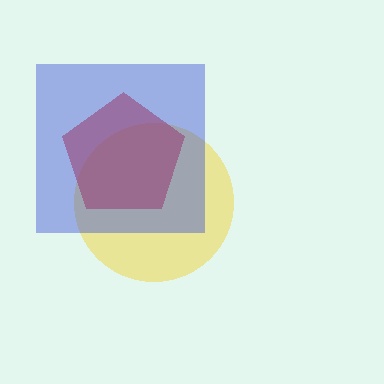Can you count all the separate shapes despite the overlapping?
Yes, there are 3 separate shapes.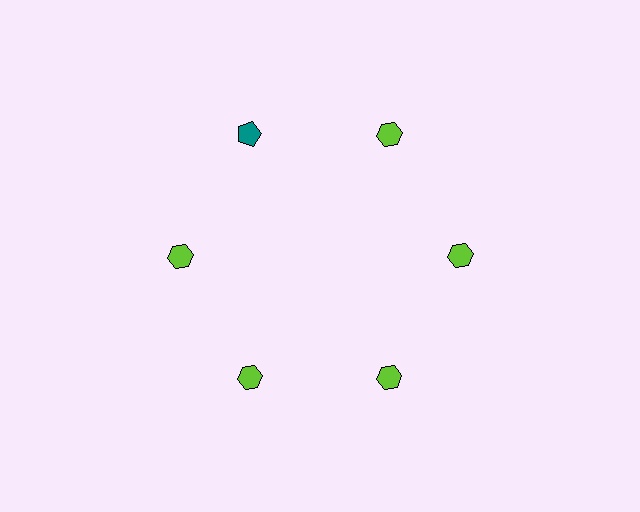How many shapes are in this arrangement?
There are 6 shapes arranged in a ring pattern.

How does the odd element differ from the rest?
It differs in both color (teal instead of lime) and shape (pentagon instead of hexagon).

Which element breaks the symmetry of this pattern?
The teal pentagon at roughly the 11 o'clock position breaks the symmetry. All other shapes are lime hexagons.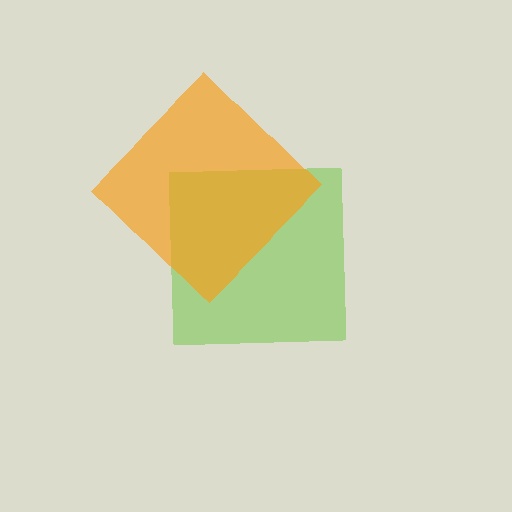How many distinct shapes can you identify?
There are 2 distinct shapes: a lime square, an orange diamond.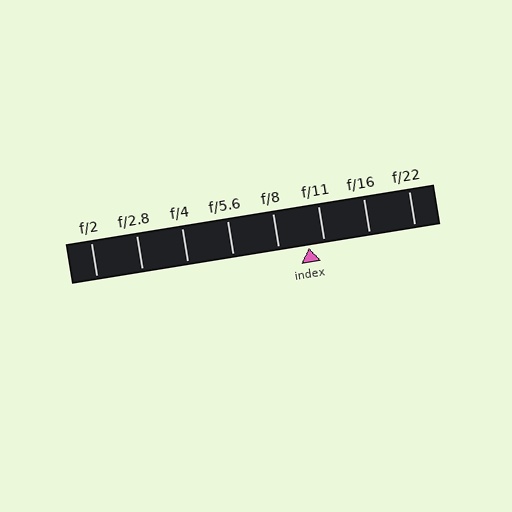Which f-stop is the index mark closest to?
The index mark is closest to f/11.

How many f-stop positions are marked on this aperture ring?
There are 8 f-stop positions marked.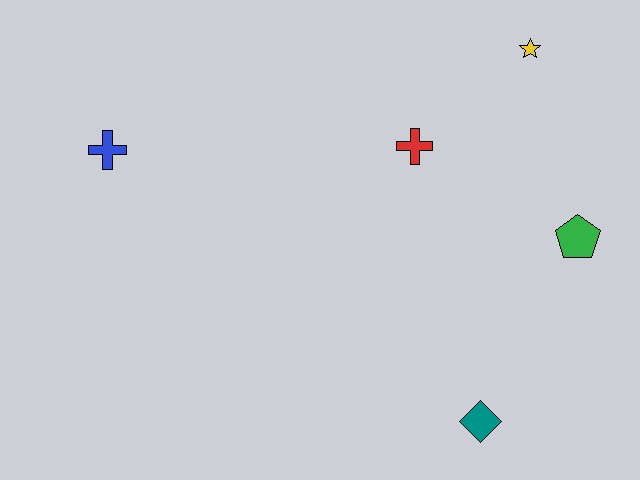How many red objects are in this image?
There is 1 red object.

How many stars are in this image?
There is 1 star.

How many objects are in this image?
There are 5 objects.